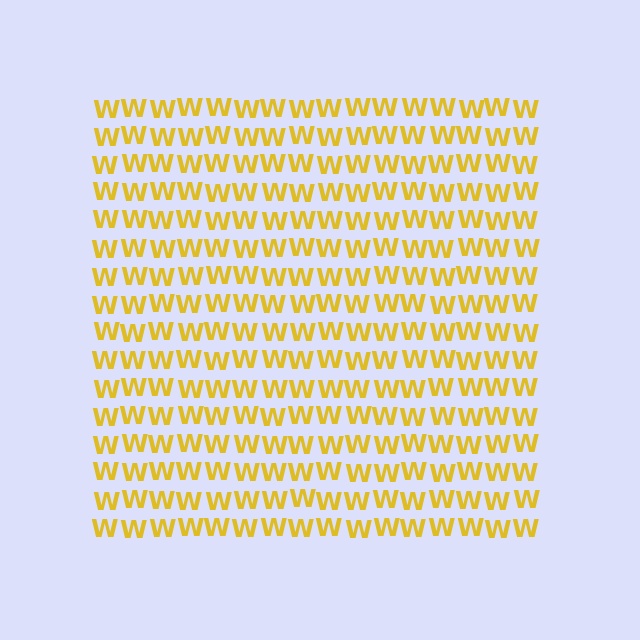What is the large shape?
The large shape is a square.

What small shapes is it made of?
It is made of small letter W's.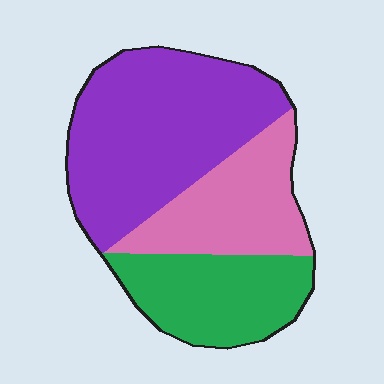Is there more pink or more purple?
Purple.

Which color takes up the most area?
Purple, at roughly 50%.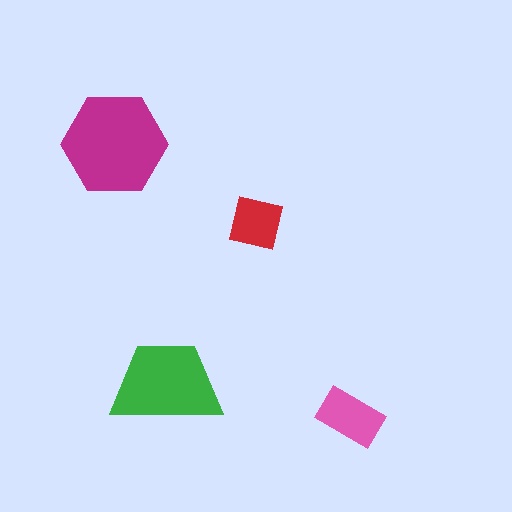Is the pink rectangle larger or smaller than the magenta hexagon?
Smaller.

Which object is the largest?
The magenta hexagon.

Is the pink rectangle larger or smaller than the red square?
Larger.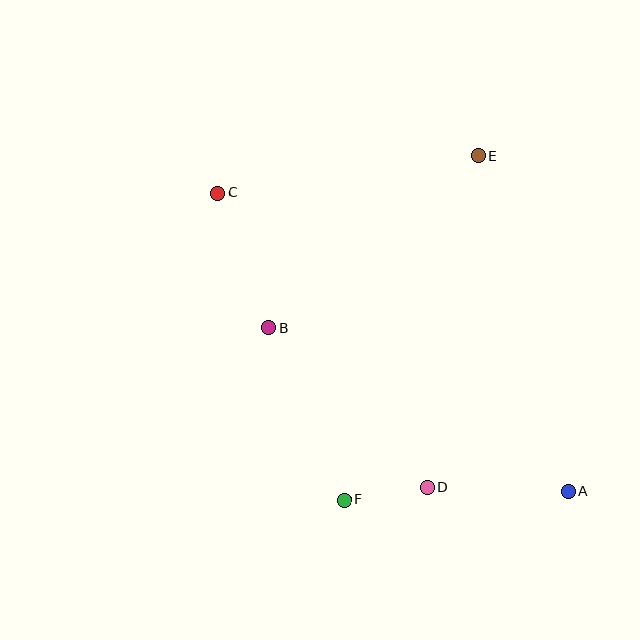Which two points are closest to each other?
Points D and F are closest to each other.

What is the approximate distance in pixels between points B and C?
The distance between B and C is approximately 144 pixels.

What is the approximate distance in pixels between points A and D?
The distance between A and D is approximately 141 pixels.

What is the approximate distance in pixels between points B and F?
The distance between B and F is approximately 188 pixels.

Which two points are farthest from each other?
Points A and C are farthest from each other.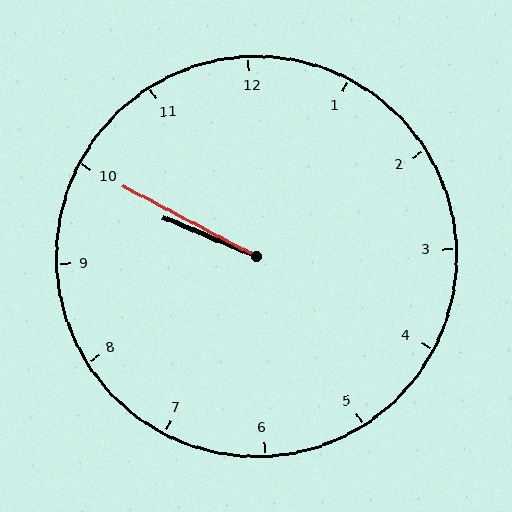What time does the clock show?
9:50.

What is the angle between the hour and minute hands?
Approximately 5 degrees.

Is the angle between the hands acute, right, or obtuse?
It is acute.